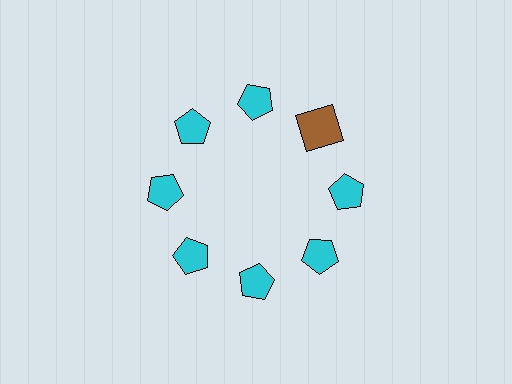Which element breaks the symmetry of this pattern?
The brown square at roughly the 2 o'clock position breaks the symmetry. All other shapes are cyan pentagons.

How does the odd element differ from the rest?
It differs in both color (brown instead of cyan) and shape (square instead of pentagon).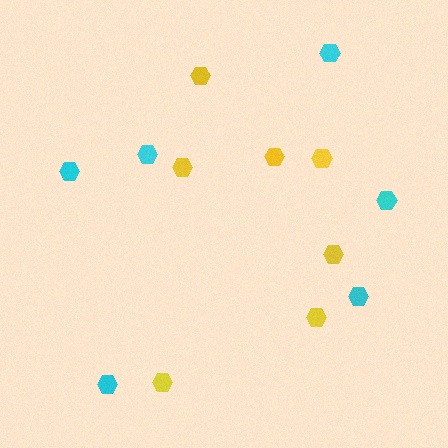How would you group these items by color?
There are 2 groups: one group of yellow hexagons (7) and one group of cyan hexagons (6).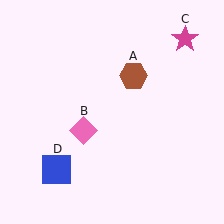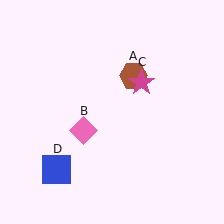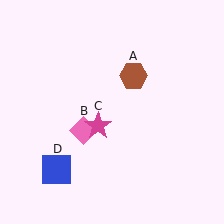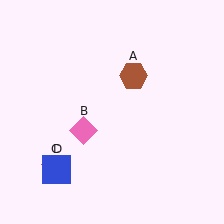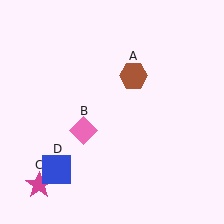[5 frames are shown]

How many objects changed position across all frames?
1 object changed position: magenta star (object C).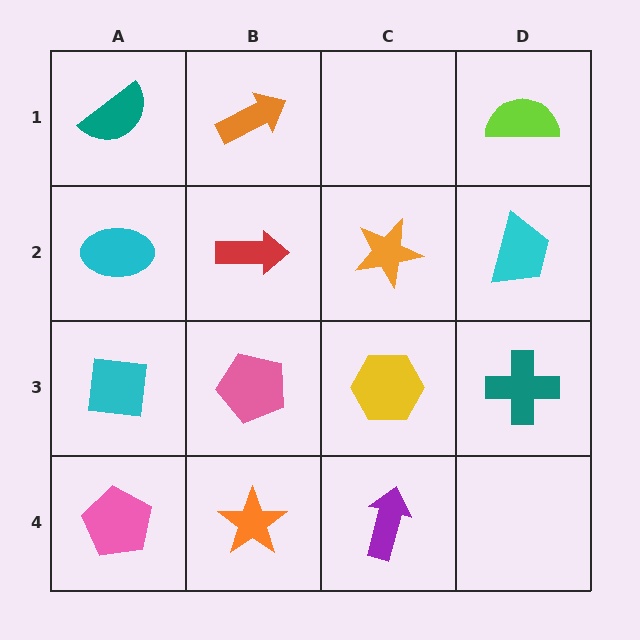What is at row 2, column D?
A cyan trapezoid.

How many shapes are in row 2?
4 shapes.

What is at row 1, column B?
An orange arrow.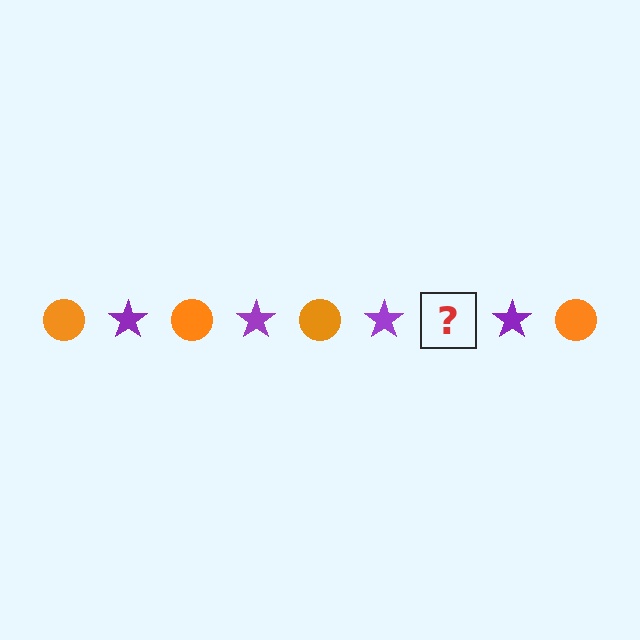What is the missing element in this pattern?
The missing element is an orange circle.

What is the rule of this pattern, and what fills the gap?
The rule is that the pattern alternates between orange circle and purple star. The gap should be filled with an orange circle.